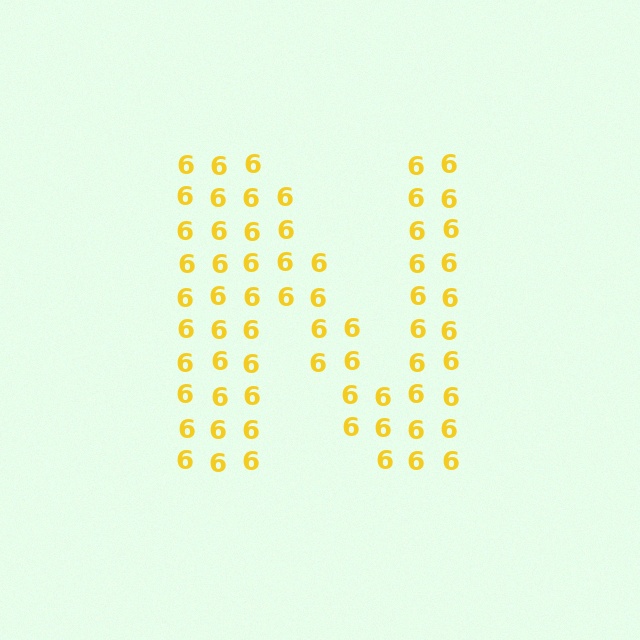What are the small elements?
The small elements are digit 6's.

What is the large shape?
The large shape is the letter N.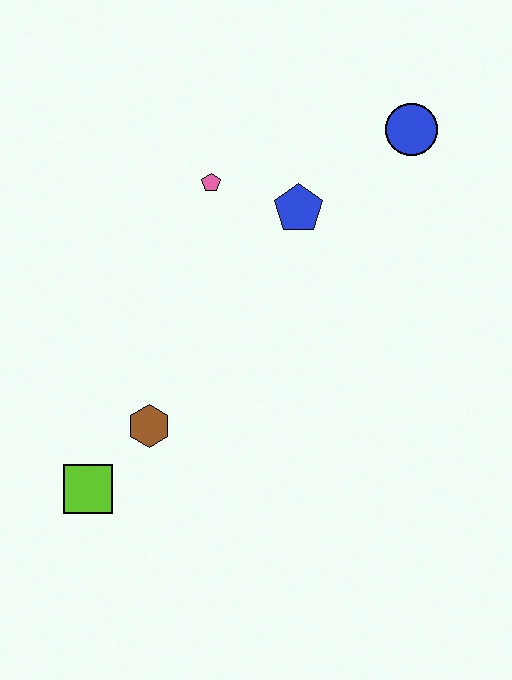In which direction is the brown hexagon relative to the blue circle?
The brown hexagon is below the blue circle.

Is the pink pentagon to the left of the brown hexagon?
No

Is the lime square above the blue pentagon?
No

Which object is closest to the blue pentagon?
The pink pentagon is closest to the blue pentagon.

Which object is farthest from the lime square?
The blue circle is farthest from the lime square.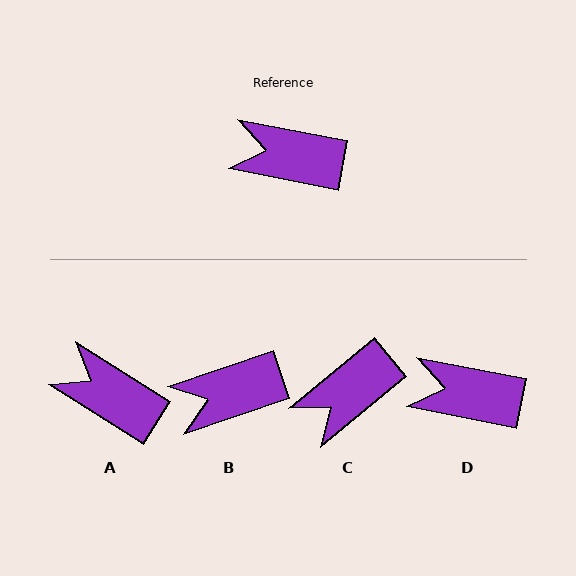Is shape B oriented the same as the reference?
No, it is off by about 30 degrees.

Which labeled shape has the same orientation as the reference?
D.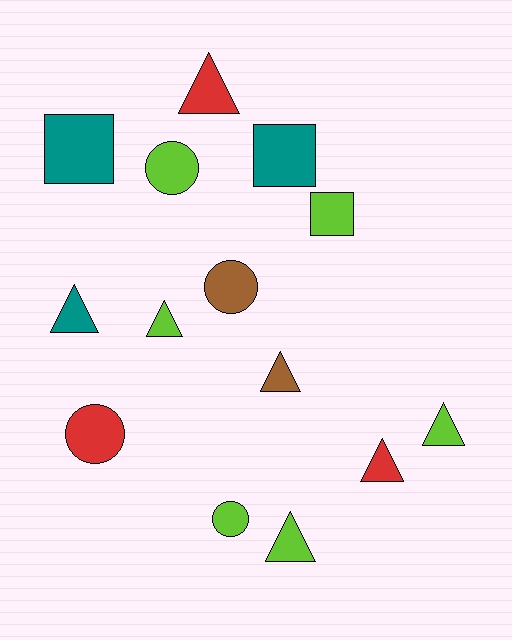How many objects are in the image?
There are 14 objects.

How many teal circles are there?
There are no teal circles.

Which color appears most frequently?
Lime, with 6 objects.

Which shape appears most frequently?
Triangle, with 7 objects.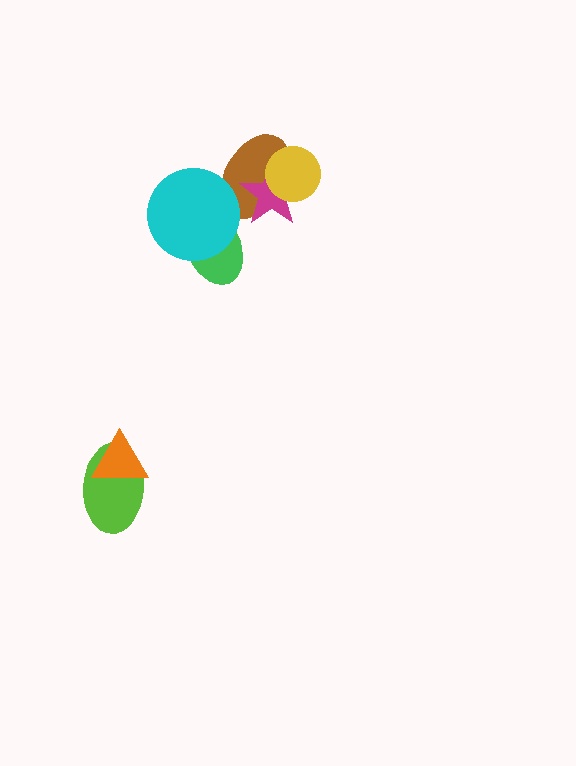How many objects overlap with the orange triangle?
1 object overlaps with the orange triangle.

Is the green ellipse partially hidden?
Yes, it is partially covered by another shape.